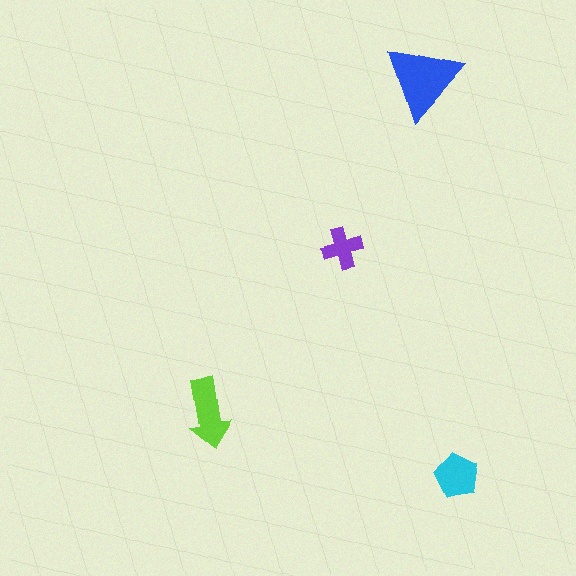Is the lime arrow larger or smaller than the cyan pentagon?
Larger.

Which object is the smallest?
The purple cross.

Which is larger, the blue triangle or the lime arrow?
The blue triangle.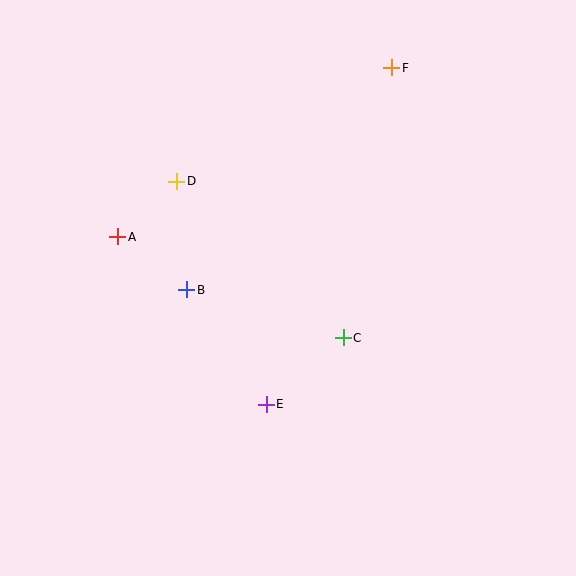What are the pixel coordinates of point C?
Point C is at (343, 338).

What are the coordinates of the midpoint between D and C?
The midpoint between D and C is at (260, 259).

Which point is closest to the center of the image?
Point C at (343, 338) is closest to the center.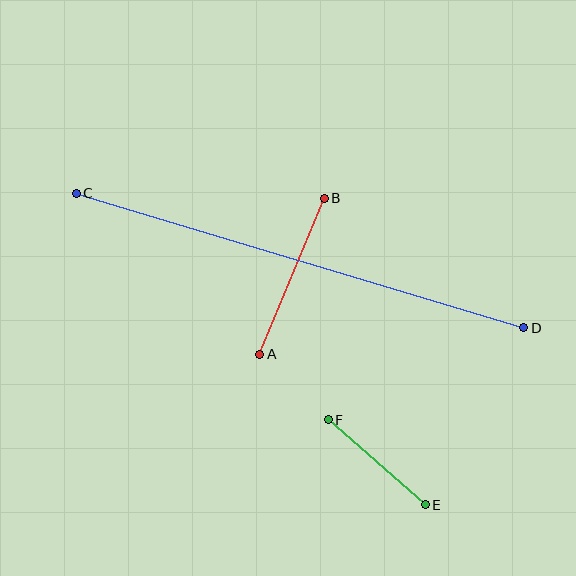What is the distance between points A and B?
The distance is approximately 169 pixels.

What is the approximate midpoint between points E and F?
The midpoint is at approximately (377, 462) pixels.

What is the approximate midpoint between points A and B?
The midpoint is at approximately (292, 276) pixels.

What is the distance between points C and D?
The distance is approximately 467 pixels.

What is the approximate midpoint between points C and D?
The midpoint is at approximately (300, 261) pixels.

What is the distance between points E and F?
The distance is approximately 129 pixels.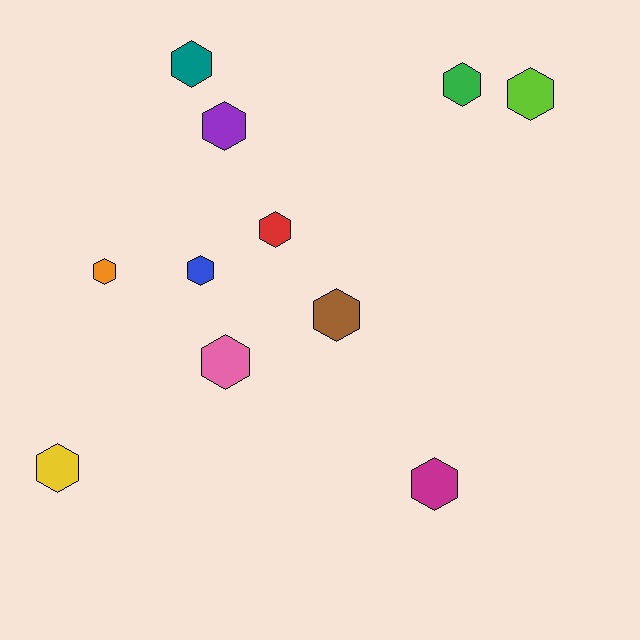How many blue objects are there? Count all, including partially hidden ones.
There is 1 blue object.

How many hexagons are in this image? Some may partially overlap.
There are 11 hexagons.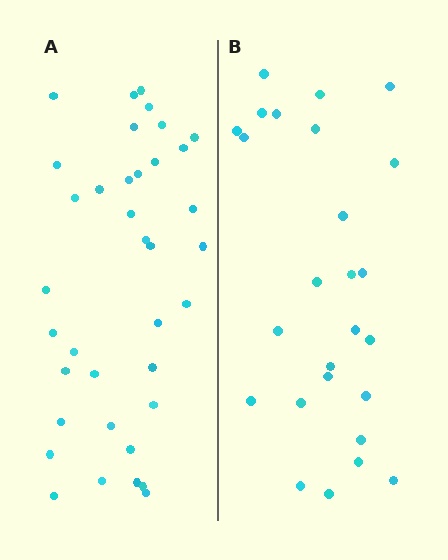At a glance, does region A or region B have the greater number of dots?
Region A (the left region) has more dots.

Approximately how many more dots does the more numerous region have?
Region A has roughly 12 or so more dots than region B.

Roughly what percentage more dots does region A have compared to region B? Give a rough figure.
About 40% more.